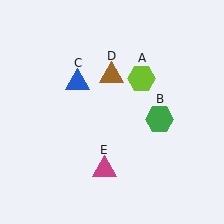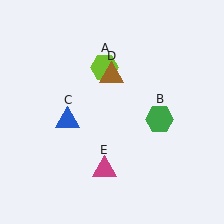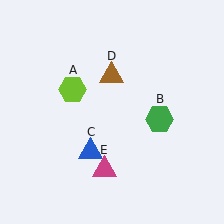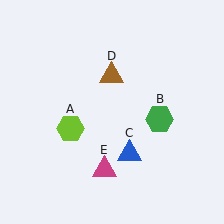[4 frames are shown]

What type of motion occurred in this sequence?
The lime hexagon (object A), blue triangle (object C) rotated counterclockwise around the center of the scene.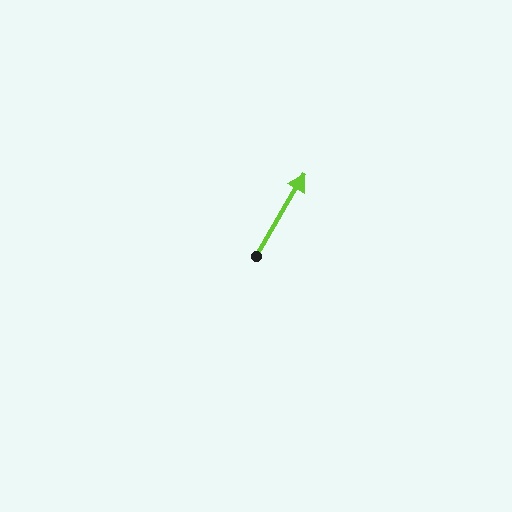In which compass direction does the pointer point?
Northeast.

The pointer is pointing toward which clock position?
Roughly 1 o'clock.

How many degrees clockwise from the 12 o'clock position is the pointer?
Approximately 31 degrees.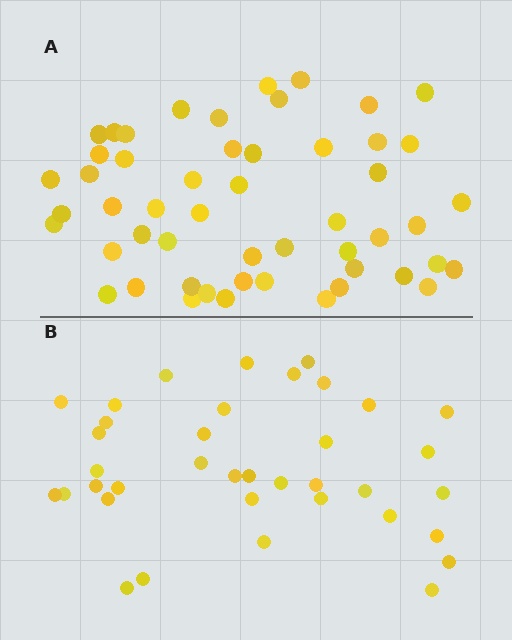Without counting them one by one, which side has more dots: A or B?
Region A (the top region) has more dots.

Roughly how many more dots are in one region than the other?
Region A has approximately 15 more dots than region B.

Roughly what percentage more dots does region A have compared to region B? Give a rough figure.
About 40% more.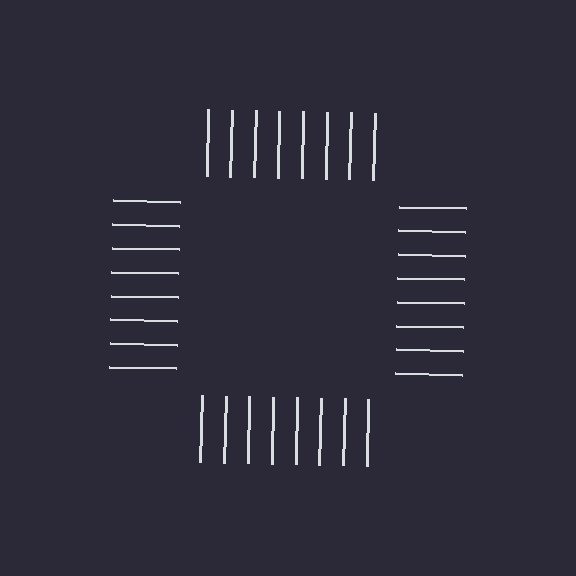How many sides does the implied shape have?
4 sides — the line-ends trace a square.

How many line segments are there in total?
32 — 8 along each of the 4 edges.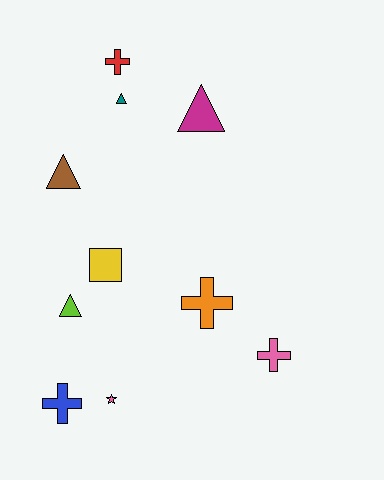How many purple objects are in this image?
There are no purple objects.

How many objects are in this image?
There are 10 objects.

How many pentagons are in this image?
There are no pentagons.